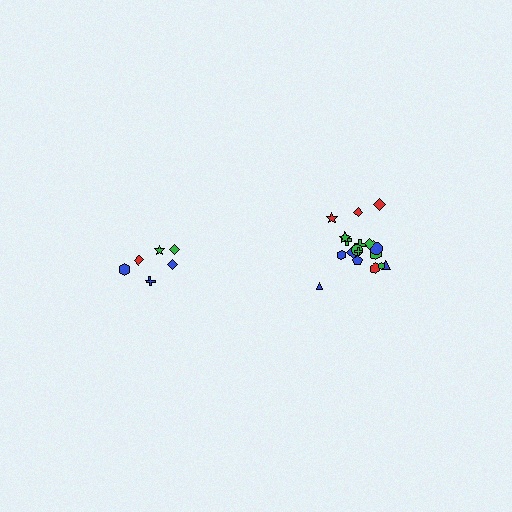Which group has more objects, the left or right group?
The right group.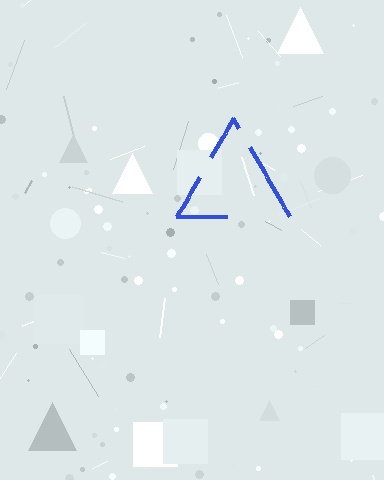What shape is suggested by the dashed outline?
The dashed outline suggests a triangle.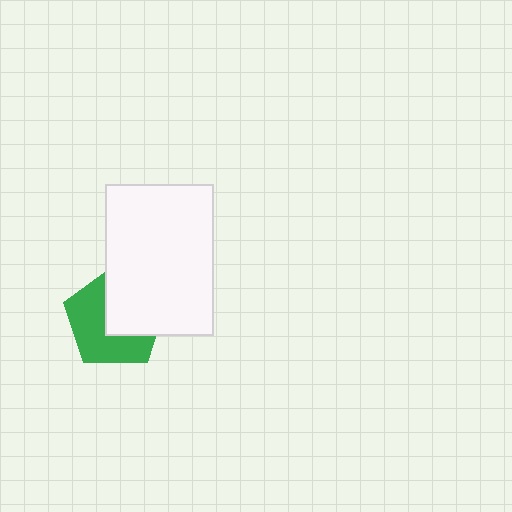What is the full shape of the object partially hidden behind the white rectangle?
The partially hidden object is a green pentagon.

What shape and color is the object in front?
The object in front is a white rectangle.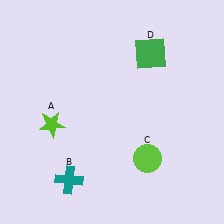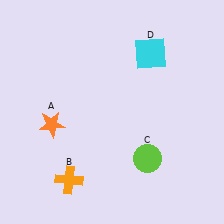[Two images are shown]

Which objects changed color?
A changed from lime to orange. B changed from teal to orange. D changed from green to cyan.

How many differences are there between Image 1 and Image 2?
There are 3 differences between the two images.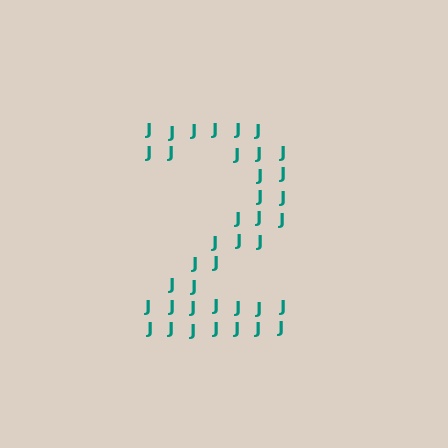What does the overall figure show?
The overall figure shows the digit 2.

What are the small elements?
The small elements are letter J's.